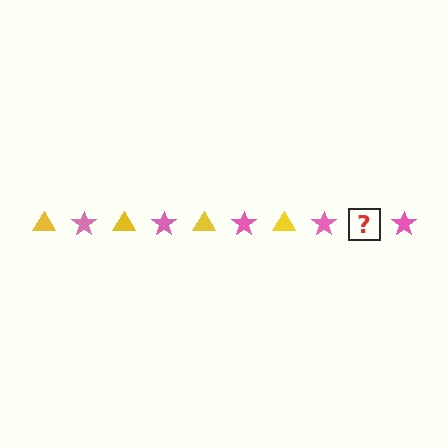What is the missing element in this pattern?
The missing element is a yellow triangle.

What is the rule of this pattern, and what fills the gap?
The rule is that the pattern alternates between yellow triangle and pink star. The gap should be filled with a yellow triangle.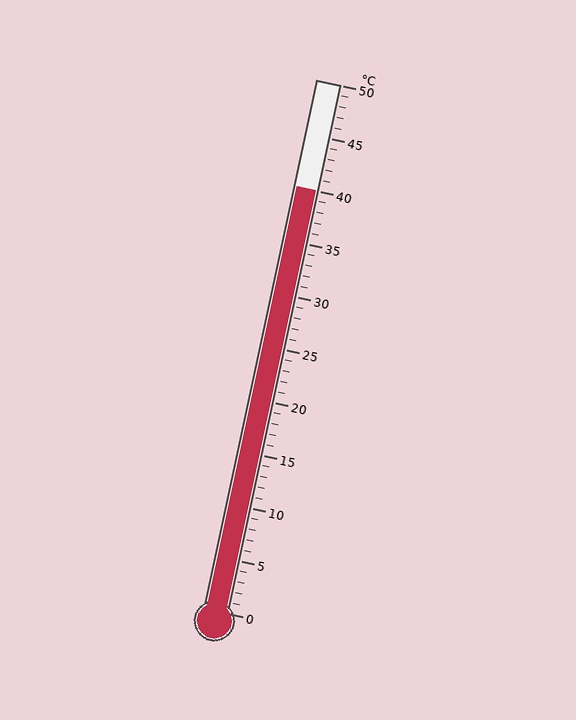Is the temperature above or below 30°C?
The temperature is above 30°C.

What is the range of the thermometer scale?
The thermometer scale ranges from 0°C to 50°C.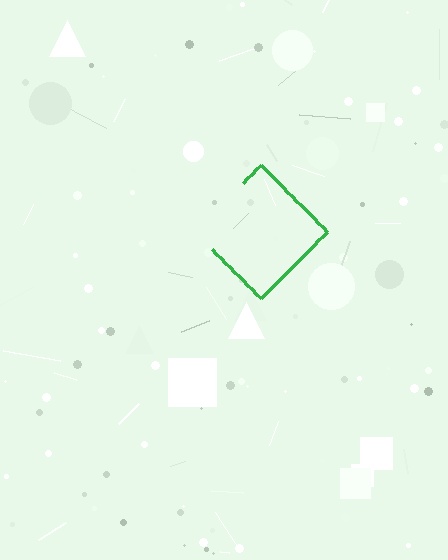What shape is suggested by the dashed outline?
The dashed outline suggests a diamond.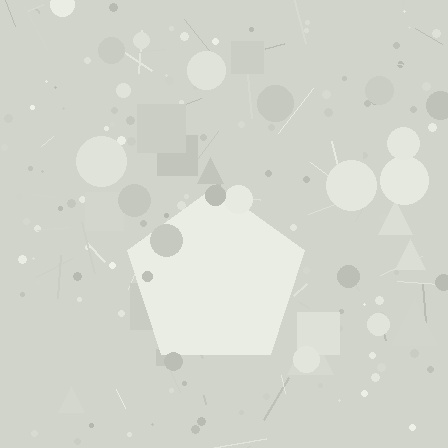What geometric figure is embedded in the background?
A pentagon is embedded in the background.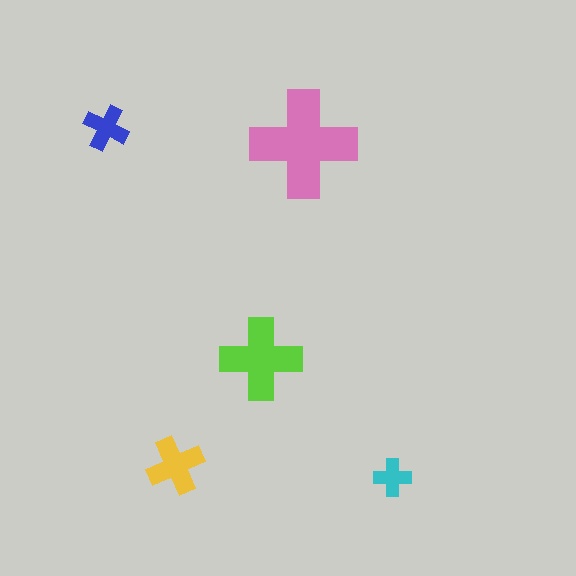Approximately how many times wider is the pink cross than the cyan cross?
About 3 times wider.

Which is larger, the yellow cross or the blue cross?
The yellow one.